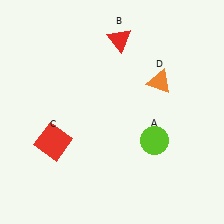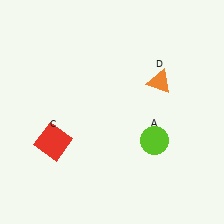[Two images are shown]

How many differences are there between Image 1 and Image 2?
There is 1 difference between the two images.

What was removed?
The red triangle (B) was removed in Image 2.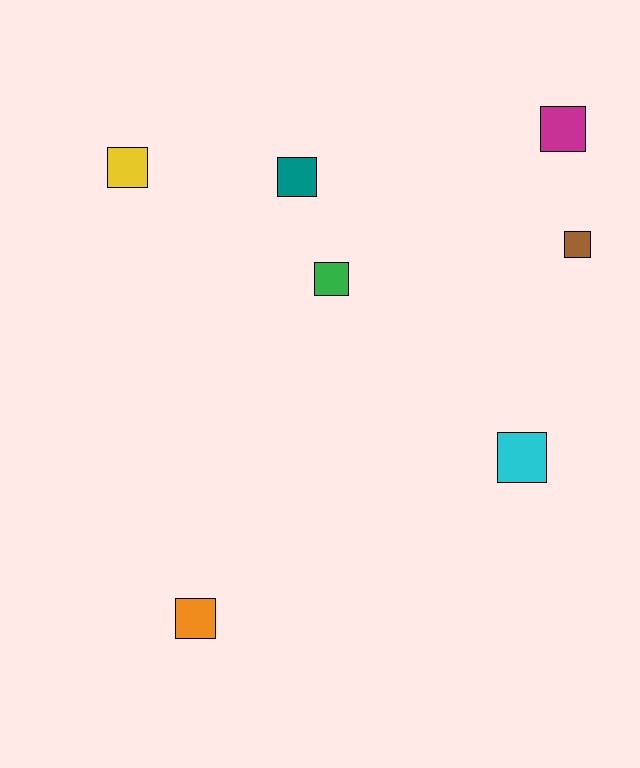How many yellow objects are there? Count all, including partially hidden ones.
There is 1 yellow object.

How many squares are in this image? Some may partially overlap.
There are 7 squares.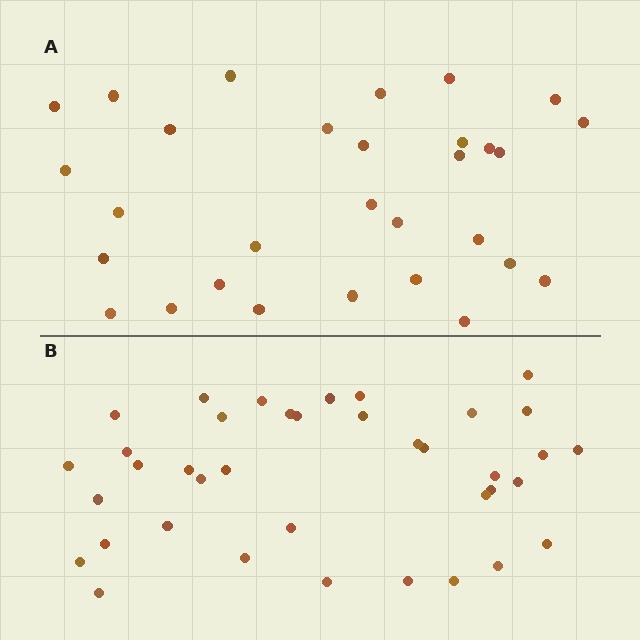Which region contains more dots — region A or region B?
Region B (the bottom region) has more dots.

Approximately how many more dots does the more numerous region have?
Region B has roughly 8 or so more dots than region A.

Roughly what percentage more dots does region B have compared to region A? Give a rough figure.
About 25% more.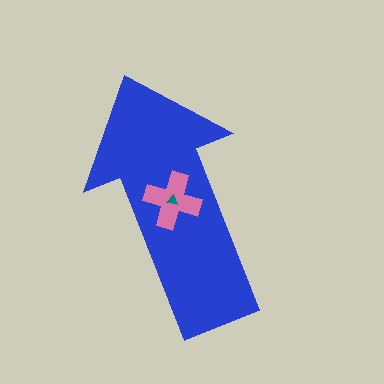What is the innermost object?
The teal triangle.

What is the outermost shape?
The blue arrow.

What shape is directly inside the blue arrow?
The pink cross.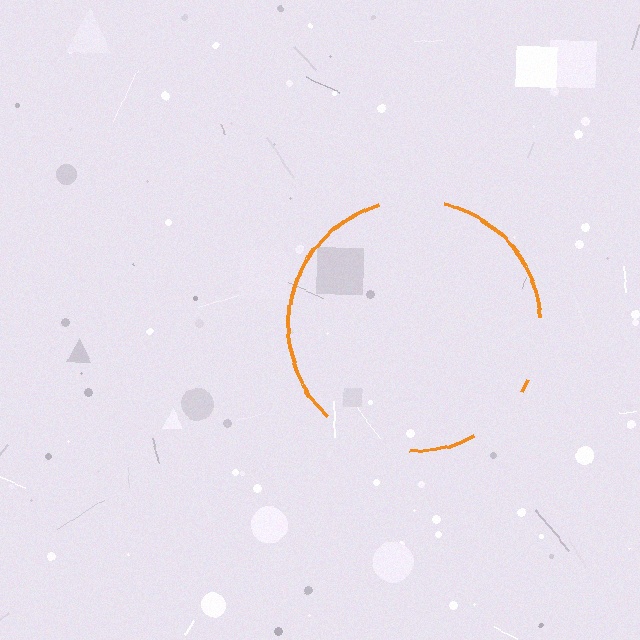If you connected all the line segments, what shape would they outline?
They would outline a circle.